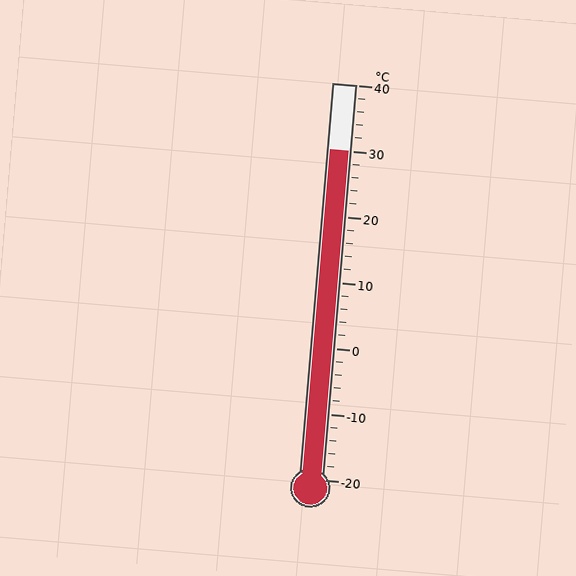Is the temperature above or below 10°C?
The temperature is above 10°C.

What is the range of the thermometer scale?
The thermometer scale ranges from -20°C to 40°C.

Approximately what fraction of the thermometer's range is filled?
The thermometer is filled to approximately 85% of its range.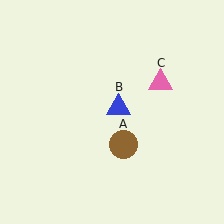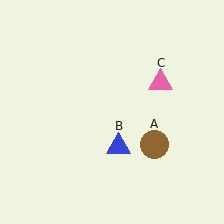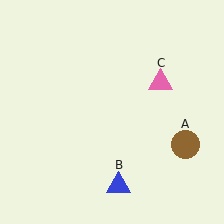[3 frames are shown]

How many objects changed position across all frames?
2 objects changed position: brown circle (object A), blue triangle (object B).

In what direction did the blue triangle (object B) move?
The blue triangle (object B) moved down.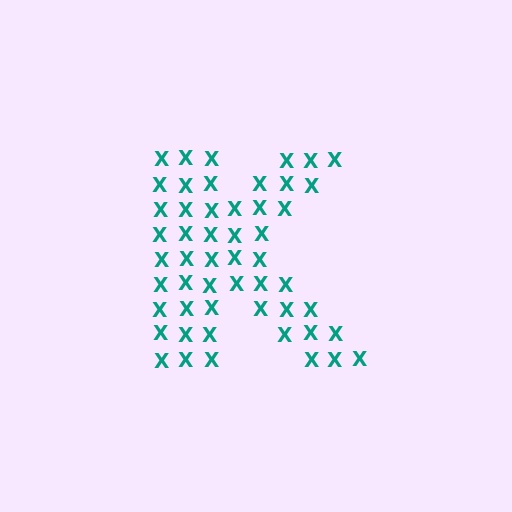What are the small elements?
The small elements are letter X's.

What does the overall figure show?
The overall figure shows the letter K.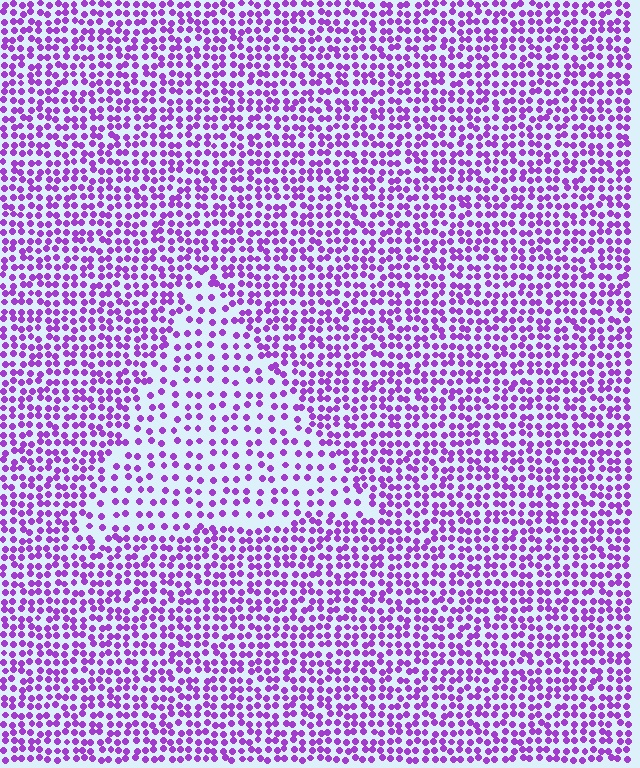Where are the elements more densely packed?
The elements are more densely packed outside the triangle boundary.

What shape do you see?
I see a triangle.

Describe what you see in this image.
The image contains small purple elements arranged at two different densities. A triangle-shaped region is visible where the elements are less densely packed than the surrounding area.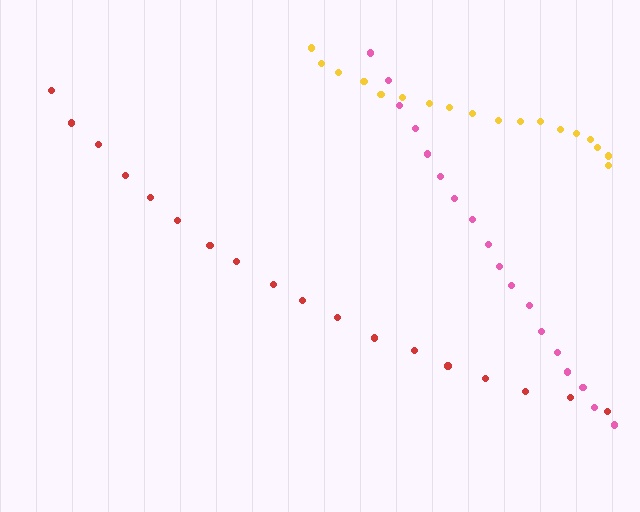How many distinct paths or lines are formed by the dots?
There are 3 distinct paths.